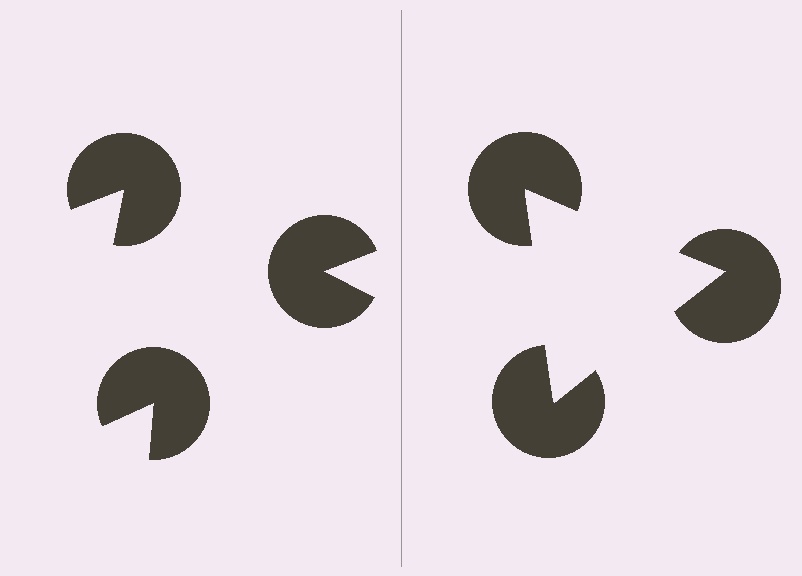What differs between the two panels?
The pac-man discs are positioned identically on both sides; only the wedge orientations differ. On the right they align to a triangle; on the left they are misaligned.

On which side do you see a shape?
An illusory triangle appears on the right side. On the left side the wedge cuts are rotated, so no coherent shape forms.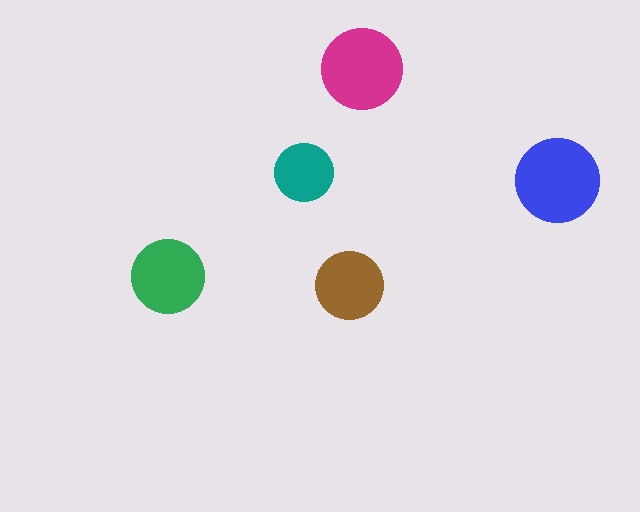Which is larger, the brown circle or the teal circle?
The brown one.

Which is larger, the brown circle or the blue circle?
The blue one.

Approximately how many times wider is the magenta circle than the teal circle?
About 1.5 times wider.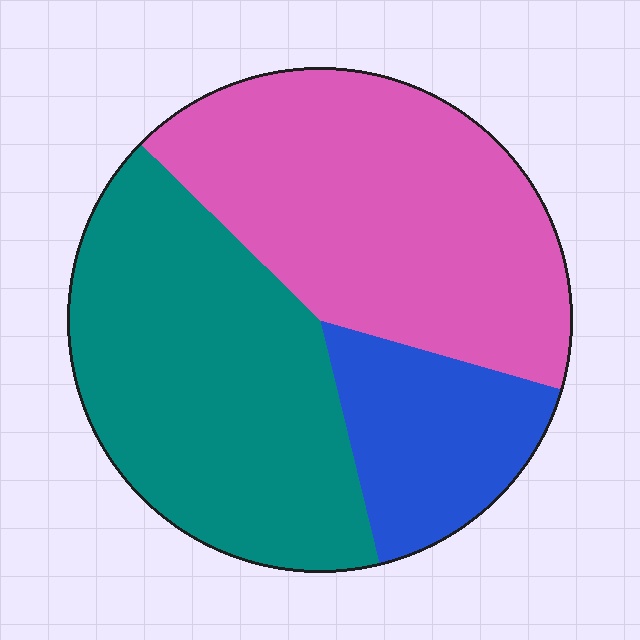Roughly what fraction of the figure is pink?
Pink covers about 40% of the figure.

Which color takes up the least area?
Blue, at roughly 15%.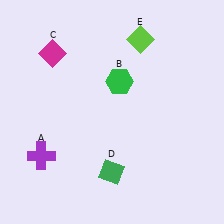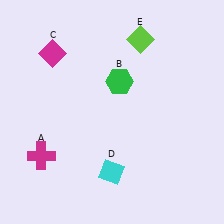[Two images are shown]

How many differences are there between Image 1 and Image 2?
There are 2 differences between the two images.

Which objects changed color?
A changed from purple to magenta. D changed from green to cyan.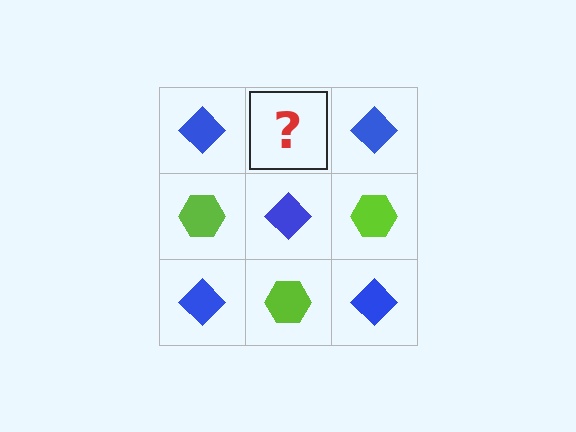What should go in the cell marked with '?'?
The missing cell should contain a lime hexagon.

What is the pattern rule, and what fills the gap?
The rule is that it alternates blue diamond and lime hexagon in a checkerboard pattern. The gap should be filled with a lime hexagon.